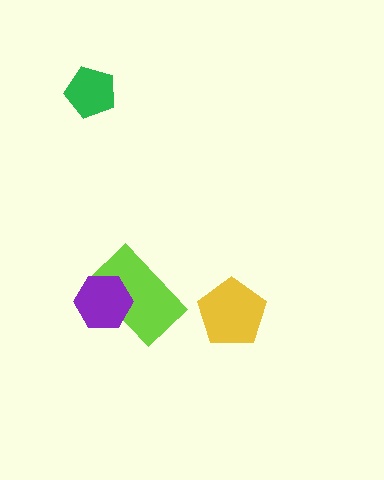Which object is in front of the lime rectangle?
The purple hexagon is in front of the lime rectangle.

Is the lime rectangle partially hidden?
Yes, it is partially covered by another shape.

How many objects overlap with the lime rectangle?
1 object overlaps with the lime rectangle.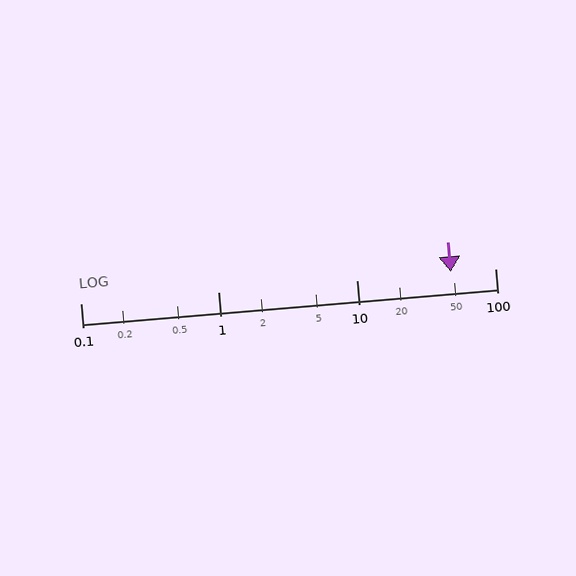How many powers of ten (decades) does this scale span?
The scale spans 3 decades, from 0.1 to 100.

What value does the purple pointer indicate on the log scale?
The pointer indicates approximately 48.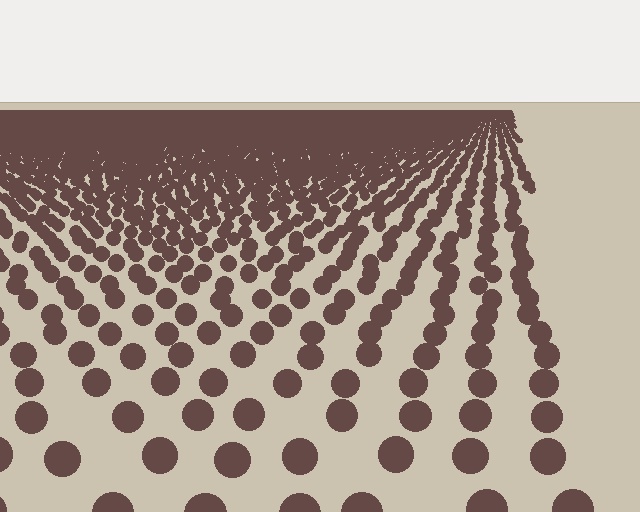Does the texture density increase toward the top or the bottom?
Density increases toward the top.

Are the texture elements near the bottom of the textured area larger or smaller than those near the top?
Larger. Near the bottom, elements are closer to the viewer and appear at a bigger on-screen size.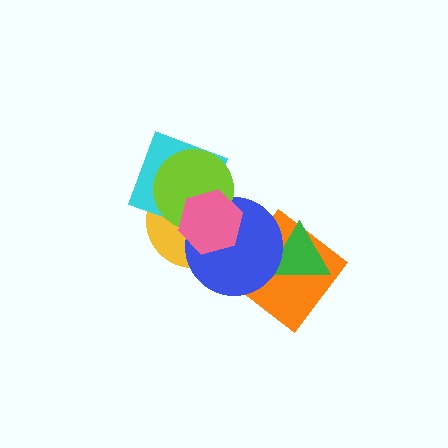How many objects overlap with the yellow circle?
4 objects overlap with the yellow circle.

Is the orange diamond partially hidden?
Yes, it is partially covered by another shape.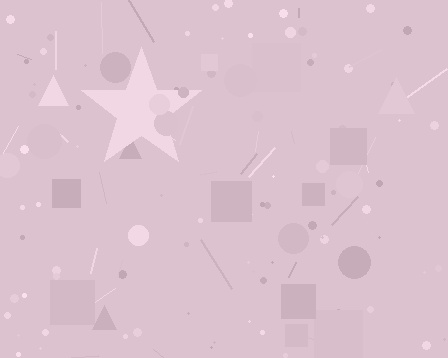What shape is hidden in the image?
A star is hidden in the image.